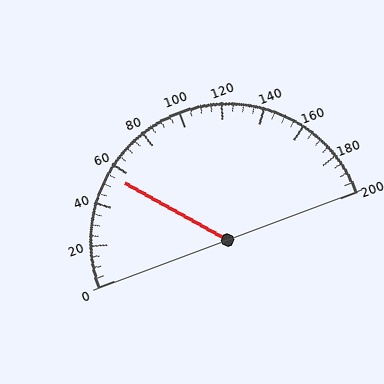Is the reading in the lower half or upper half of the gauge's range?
The reading is in the lower half of the range (0 to 200).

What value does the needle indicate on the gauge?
The needle indicates approximately 55.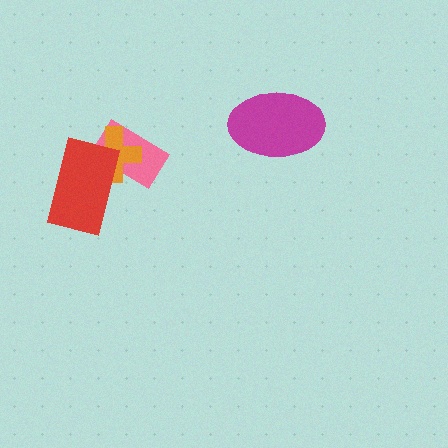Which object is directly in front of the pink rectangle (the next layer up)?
The orange cross is directly in front of the pink rectangle.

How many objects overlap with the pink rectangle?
2 objects overlap with the pink rectangle.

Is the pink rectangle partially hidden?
Yes, it is partially covered by another shape.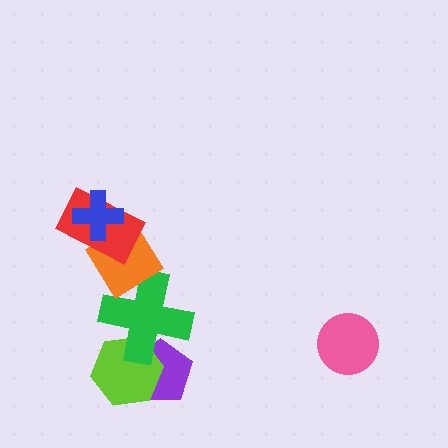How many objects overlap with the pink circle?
0 objects overlap with the pink circle.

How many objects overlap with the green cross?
3 objects overlap with the green cross.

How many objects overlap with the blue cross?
1 object overlaps with the blue cross.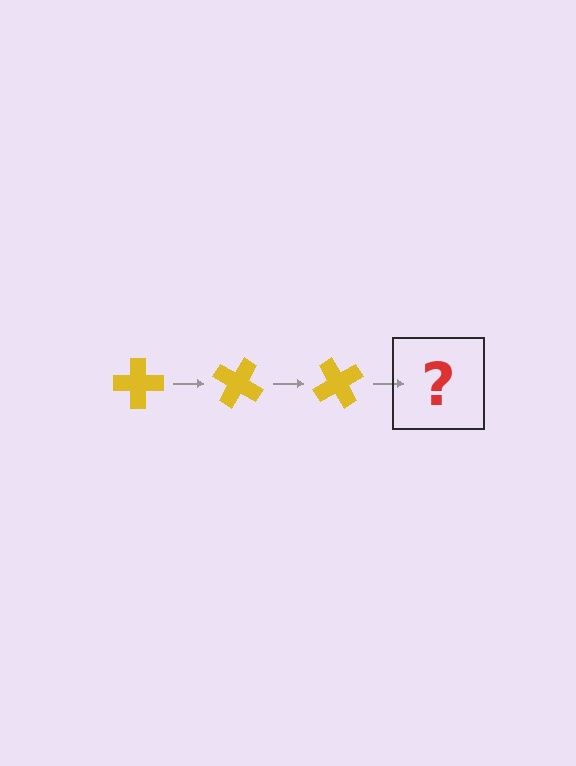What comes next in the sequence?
The next element should be a yellow cross rotated 90 degrees.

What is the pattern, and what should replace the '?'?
The pattern is that the cross rotates 30 degrees each step. The '?' should be a yellow cross rotated 90 degrees.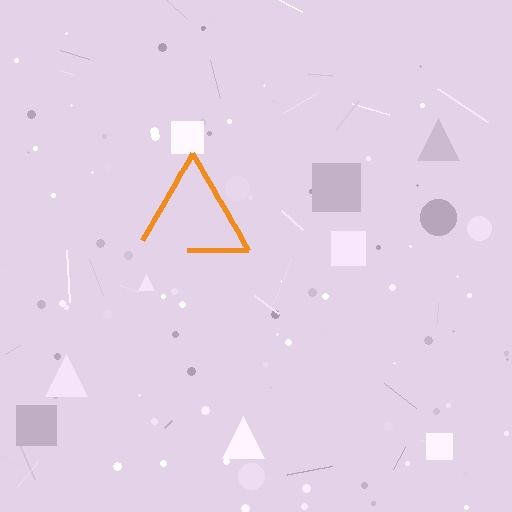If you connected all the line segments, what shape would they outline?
They would outline a triangle.